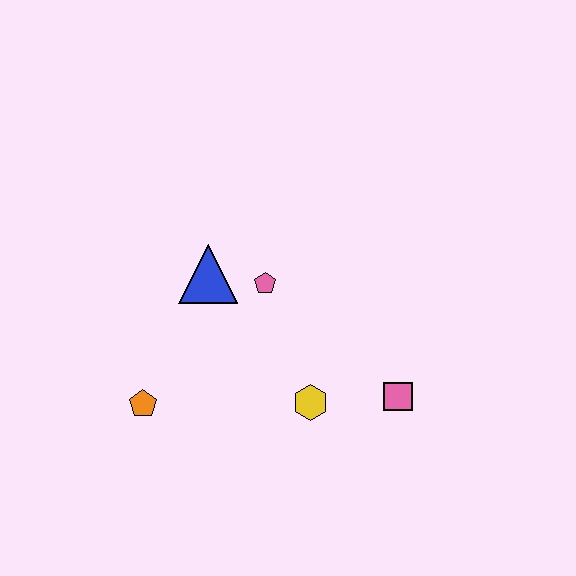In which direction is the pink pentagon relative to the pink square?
The pink pentagon is to the left of the pink square.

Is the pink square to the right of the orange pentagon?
Yes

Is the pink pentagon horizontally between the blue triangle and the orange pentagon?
No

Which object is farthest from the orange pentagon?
The pink square is farthest from the orange pentagon.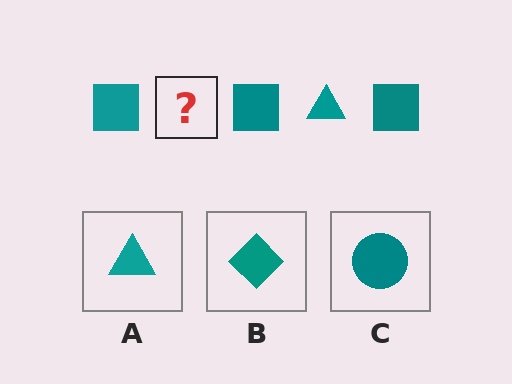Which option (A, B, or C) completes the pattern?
A.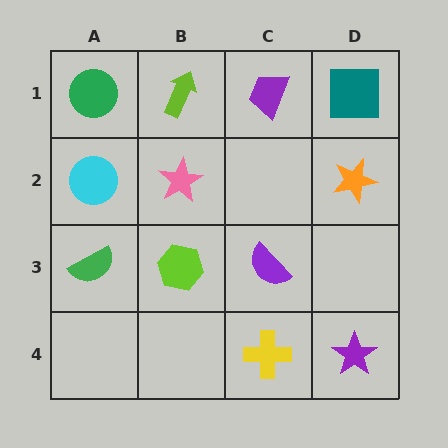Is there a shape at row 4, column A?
No, that cell is empty.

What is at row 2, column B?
A pink star.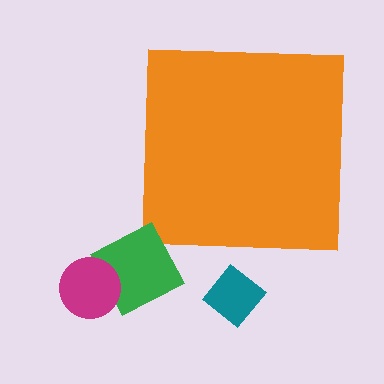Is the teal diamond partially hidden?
No, the teal diamond is fully visible.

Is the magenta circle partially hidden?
No, the magenta circle is fully visible.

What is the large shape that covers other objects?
An orange square.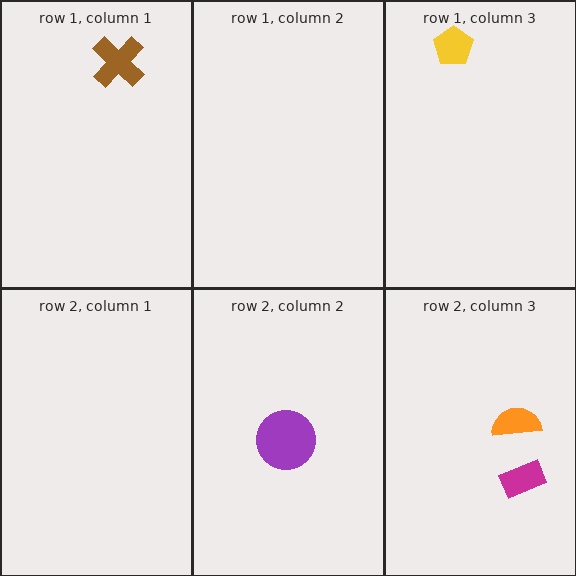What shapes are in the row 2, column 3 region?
The magenta rectangle, the orange semicircle.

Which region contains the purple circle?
The row 2, column 2 region.